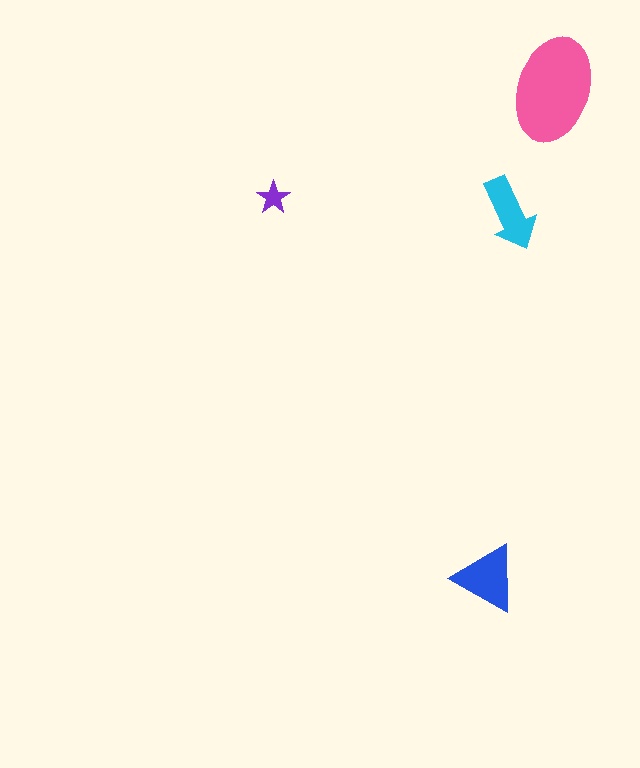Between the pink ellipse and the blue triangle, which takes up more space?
The pink ellipse.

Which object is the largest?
The pink ellipse.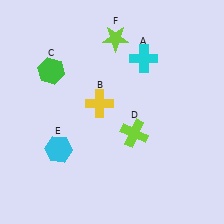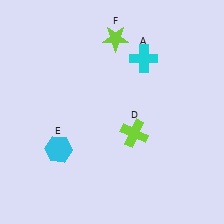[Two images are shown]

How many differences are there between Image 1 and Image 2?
There are 2 differences between the two images.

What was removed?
The yellow cross (B), the green hexagon (C) were removed in Image 2.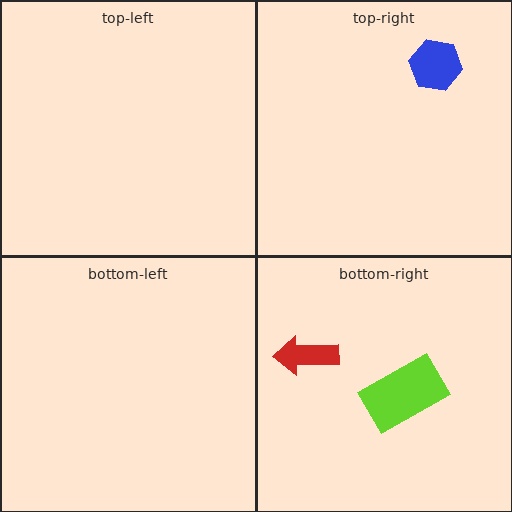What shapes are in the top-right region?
The blue hexagon.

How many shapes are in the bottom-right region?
2.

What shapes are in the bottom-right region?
The lime rectangle, the red arrow.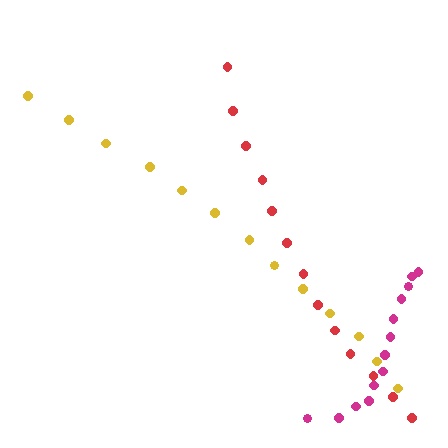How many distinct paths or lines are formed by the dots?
There are 3 distinct paths.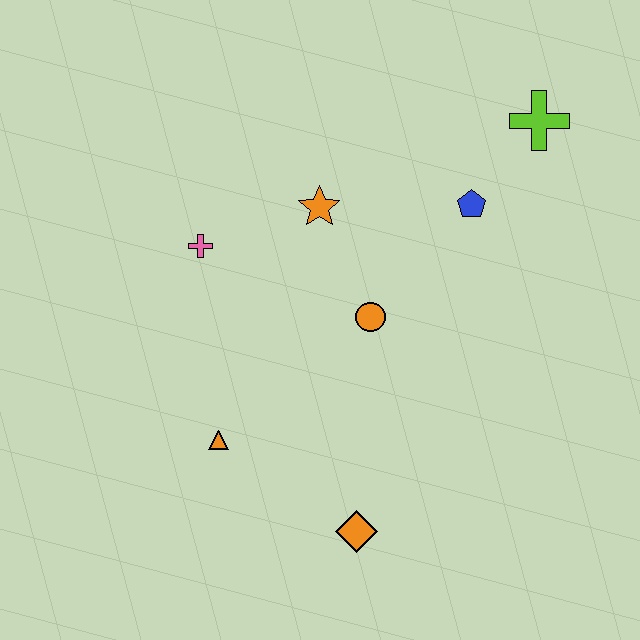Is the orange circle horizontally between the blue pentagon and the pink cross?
Yes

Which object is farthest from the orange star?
The orange diamond is farthest from the orange star.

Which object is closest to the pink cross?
The orange star is closest to the pink cross.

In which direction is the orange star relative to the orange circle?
The orange star is above the orange circle.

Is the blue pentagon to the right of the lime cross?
No